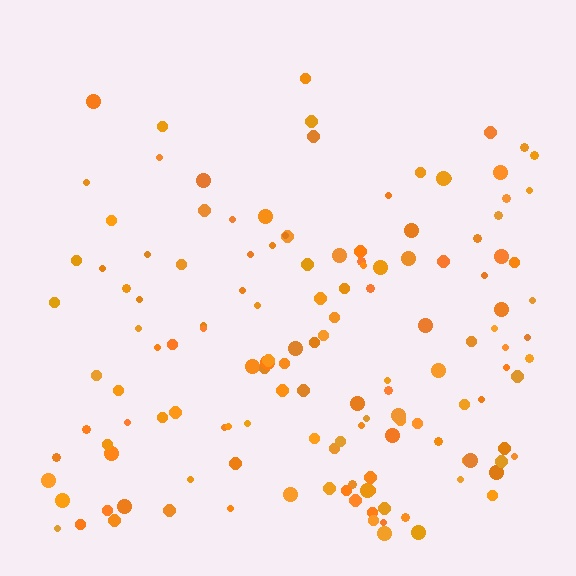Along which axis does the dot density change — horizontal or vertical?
Vertical.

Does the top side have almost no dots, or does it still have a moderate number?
Still a moderate number, just noticeably fewer than the bottom.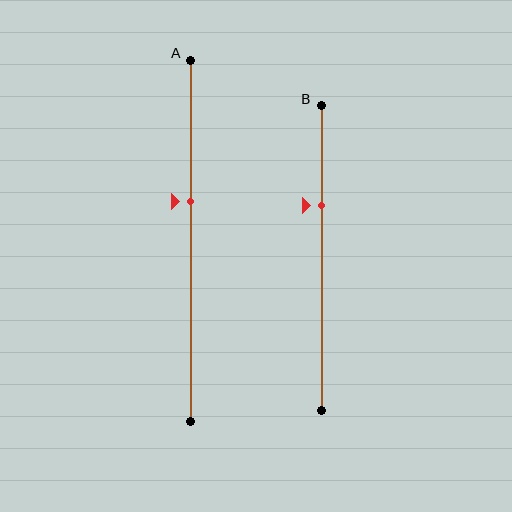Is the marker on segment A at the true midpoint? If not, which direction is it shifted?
No, the marker on segment A is shifted upward by about 11% of the segment length.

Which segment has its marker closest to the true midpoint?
Segment A has its marker closest to the true midpoint.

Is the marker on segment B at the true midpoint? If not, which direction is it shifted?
No, the marker on segment B is shifted upward by about 17% of the segment length.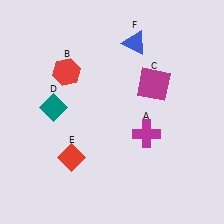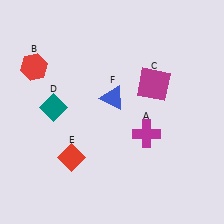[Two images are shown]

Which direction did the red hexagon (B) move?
The red hexagon (B) moved left.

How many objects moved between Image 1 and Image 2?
2 objects moved between the two images.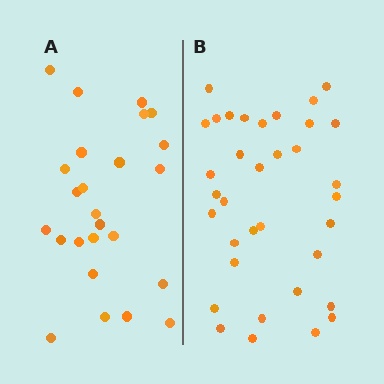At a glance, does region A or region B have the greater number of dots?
Region B (the right region) has more dots.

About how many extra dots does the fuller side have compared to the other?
Region B has roughly 10 or so more dots than region A.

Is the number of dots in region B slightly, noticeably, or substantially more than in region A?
Region B has noticeably more, but not dramatically so. The ratio is roughly 1.4 to 1.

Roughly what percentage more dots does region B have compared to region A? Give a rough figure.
About 40% more.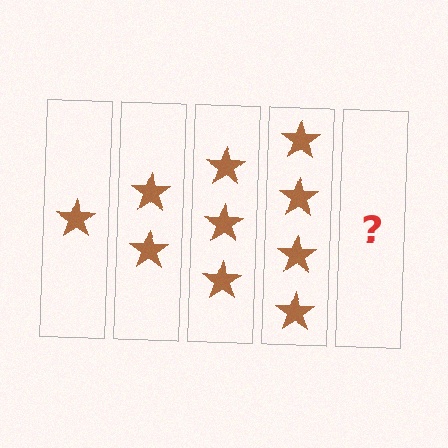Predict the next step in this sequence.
The next step is 5 stars.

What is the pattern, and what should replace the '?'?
The pattern is that each step adds one more star. The '?' should be 5 stars.